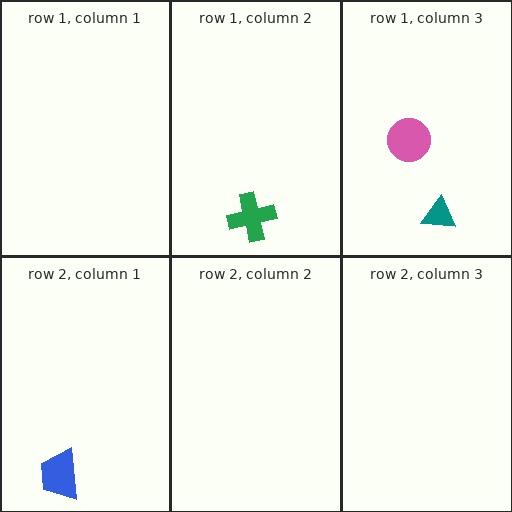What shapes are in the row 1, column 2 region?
The green cross.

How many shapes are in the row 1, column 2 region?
1.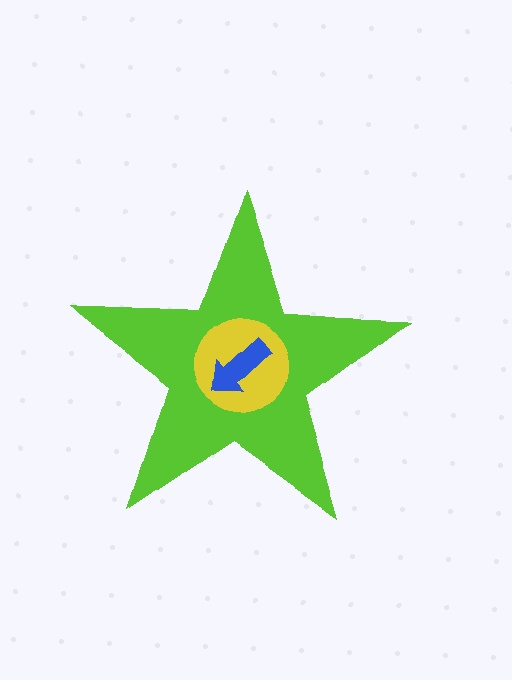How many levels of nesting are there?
3.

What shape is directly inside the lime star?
The yellow circle.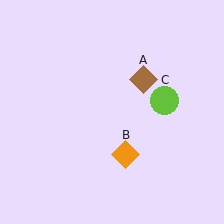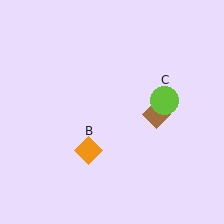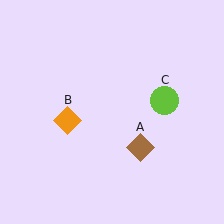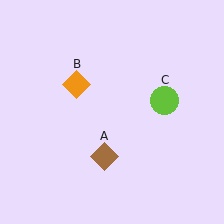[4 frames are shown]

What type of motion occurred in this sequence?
The brown diamond (object A), orange diamond (object B) rotated clockwise around the center of the scene.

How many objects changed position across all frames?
2 objects changed position: brown diamond (object A), orange diamond (object B).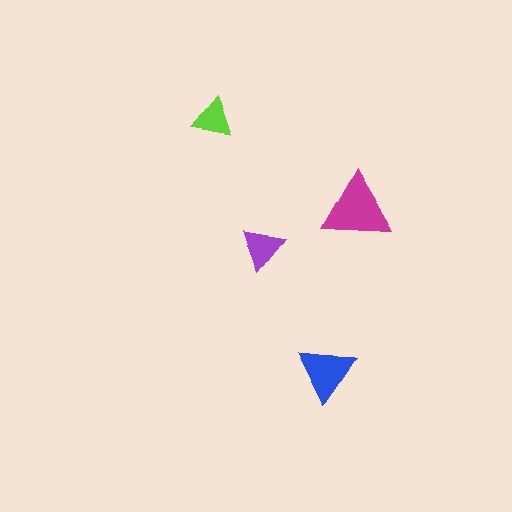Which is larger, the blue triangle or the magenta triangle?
The magenta one.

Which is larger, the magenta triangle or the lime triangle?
The magenta one.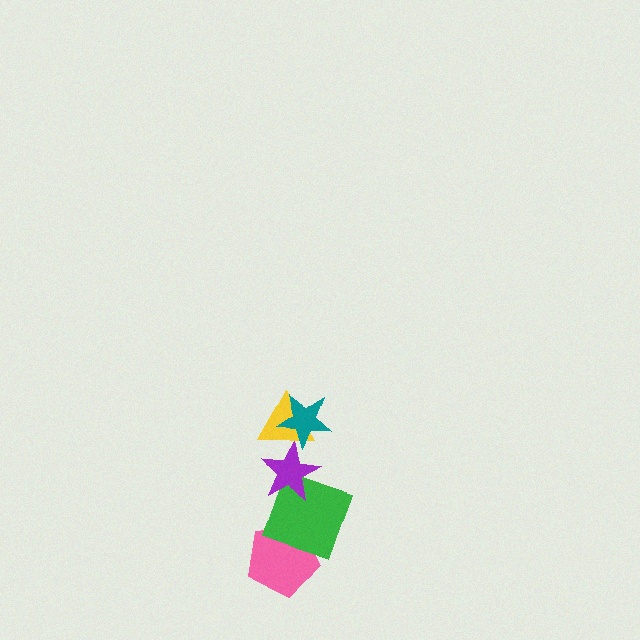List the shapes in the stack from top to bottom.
From top to bottom: the teal star, the yellow triangle, the purple star, the green square, the pink pentagon.